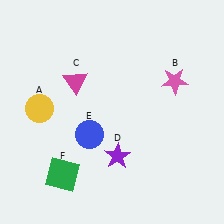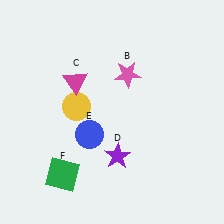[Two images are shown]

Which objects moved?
The objects that moved are: the yellow circle (A), the pink star (B).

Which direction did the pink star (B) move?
The pink star (B) moved left.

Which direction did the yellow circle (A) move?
The yellow circle (A) moved right.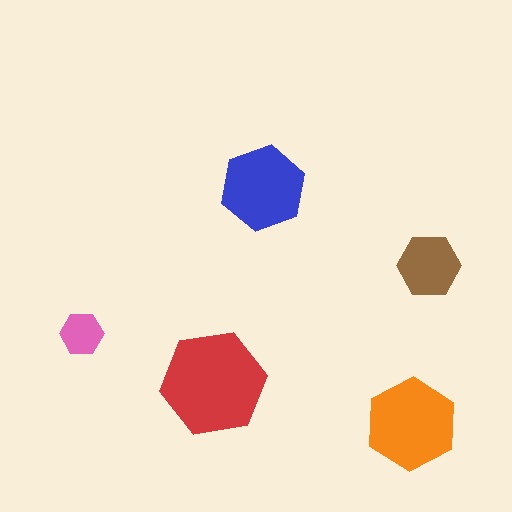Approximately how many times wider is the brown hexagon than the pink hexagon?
About 1.5 times wider.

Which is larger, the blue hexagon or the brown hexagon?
The blue one.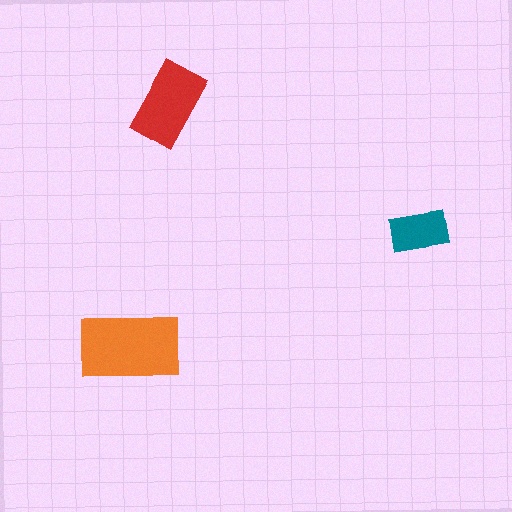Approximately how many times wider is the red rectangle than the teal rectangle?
About 1.5 times wider.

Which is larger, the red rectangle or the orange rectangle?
The orange one.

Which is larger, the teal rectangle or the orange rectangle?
The orange one.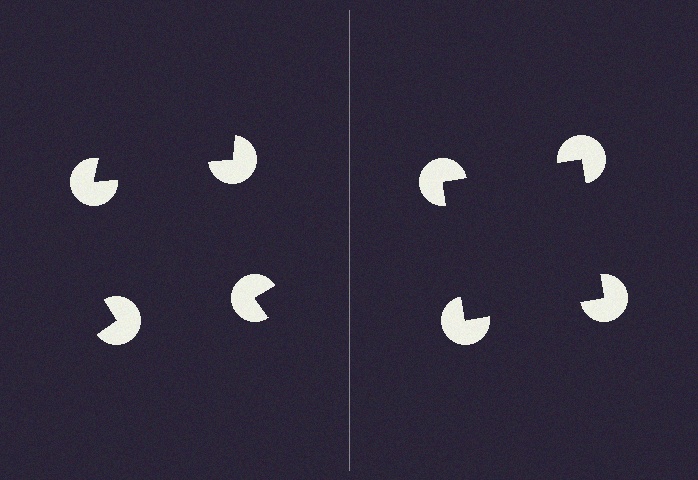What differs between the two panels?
The pac-man discs are positioned identically on both sides; only the wedge orientations differ. On the right they align to a square; on the left they are misaligned.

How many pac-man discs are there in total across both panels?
8 — 4 on each side.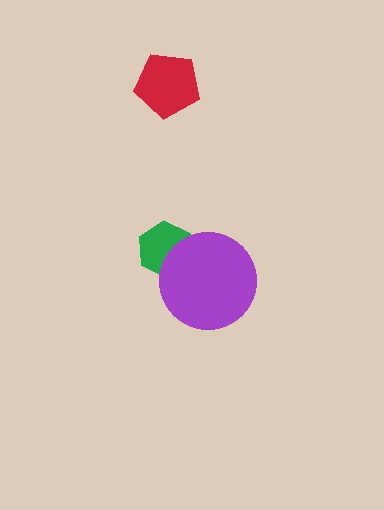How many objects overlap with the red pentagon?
0 objects overlap with the red pentagon.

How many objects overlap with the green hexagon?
1 object overlaps with the green hexagon.